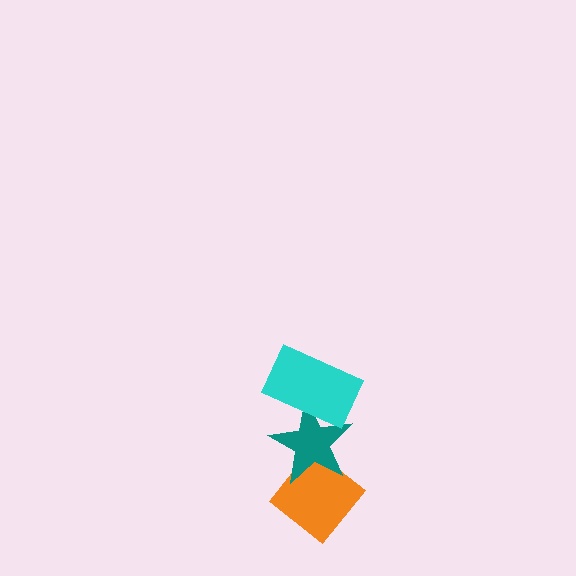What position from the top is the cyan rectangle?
The cyan rectangle is 1st from the top.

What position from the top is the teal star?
The teal star is 2nd from the top.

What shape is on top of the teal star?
The cyan rectangle is on top of the teal star.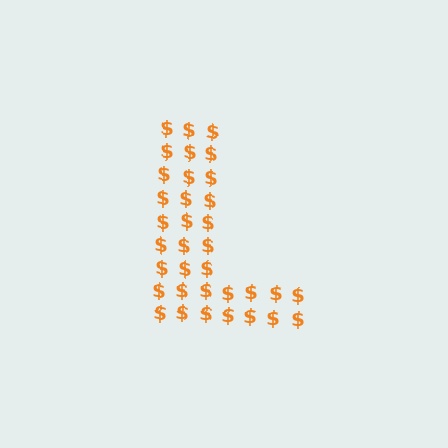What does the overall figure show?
The overall figure shows the letter L.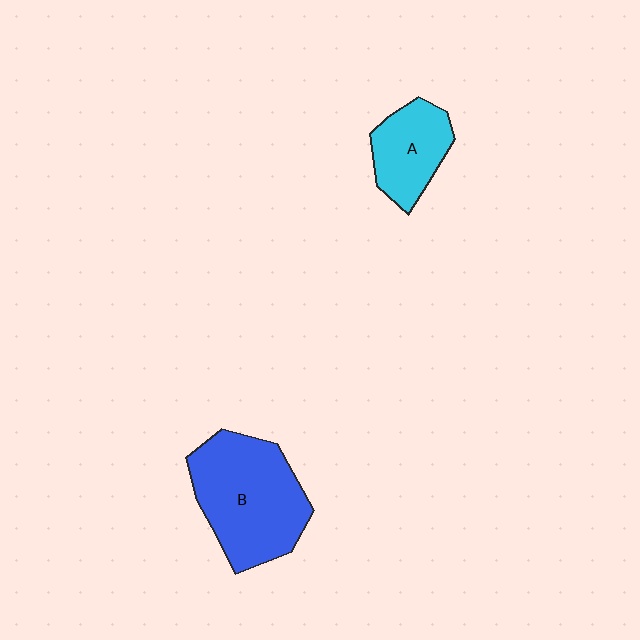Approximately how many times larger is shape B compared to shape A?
Approximately 1.9 times.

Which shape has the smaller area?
Shape A (cyan).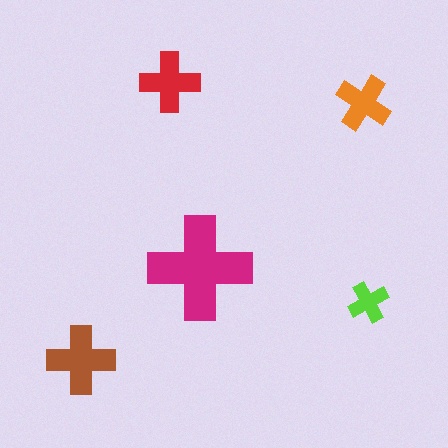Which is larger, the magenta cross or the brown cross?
The magenta one.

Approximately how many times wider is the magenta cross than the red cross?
About 1.5 times wider.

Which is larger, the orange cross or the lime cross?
The orange one.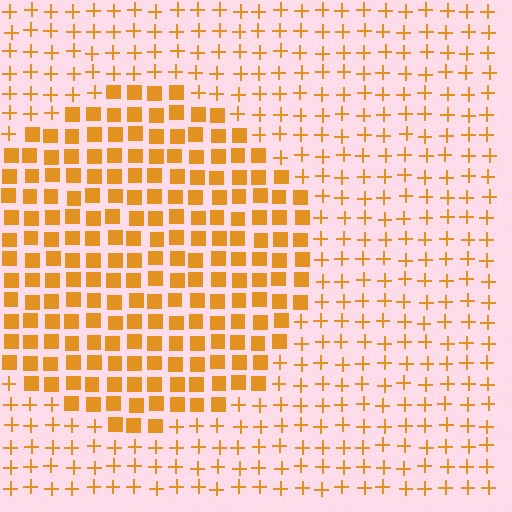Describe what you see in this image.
The image is filled with small orange elements arranged in a uniform grid. A circle-shaped region contains squares, while the surrounding area contains plus signs. The boundary is defined purely by the change in element shape.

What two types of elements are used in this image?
The image uses squares inside the circle region and plus signs outside it.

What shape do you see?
I see a circle.